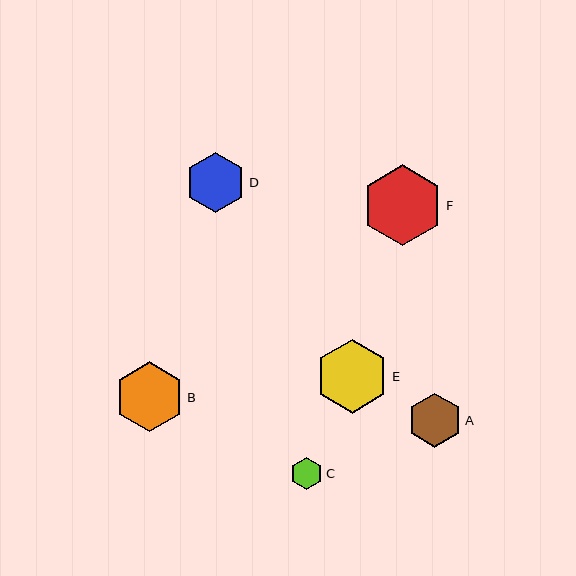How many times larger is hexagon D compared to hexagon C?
Hexagon D is approximately 1.8 times the size of hexagon C.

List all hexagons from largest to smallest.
From largest to smallest: F, E, B, D, A, C.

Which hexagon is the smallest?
Hexagon C is the smallest with a size of approximately 33 pixels.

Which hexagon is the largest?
Hexagon F is the largest with a size of approximately 81 pixels.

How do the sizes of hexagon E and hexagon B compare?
Hexagon E and hexagon B are approximately the same size.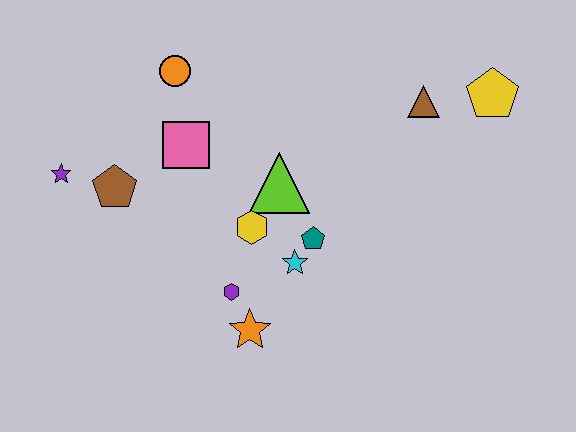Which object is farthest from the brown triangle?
The purple star is farthest from the brown triangle.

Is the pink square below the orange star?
No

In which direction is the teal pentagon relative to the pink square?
The teal pentagon is to the right of the pink square.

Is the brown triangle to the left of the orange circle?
No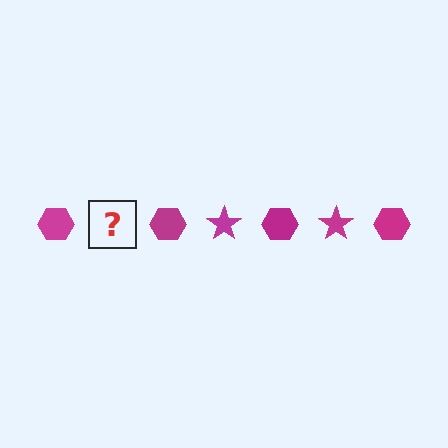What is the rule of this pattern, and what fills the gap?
The rule is that the pattern cycles through hexagon, star shapes in magenta. The gap should be filled with a magenta star.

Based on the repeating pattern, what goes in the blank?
The blank should be a magenta star.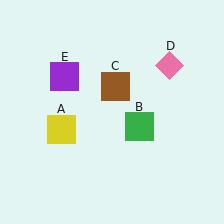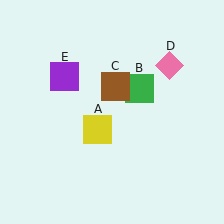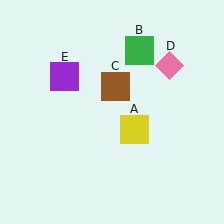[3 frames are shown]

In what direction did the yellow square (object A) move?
The yellow square (object A) moved right.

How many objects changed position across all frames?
2 objects changed position: yellow square (object A), green square (object B).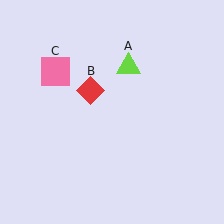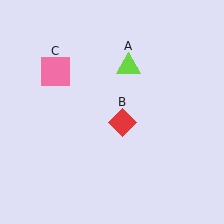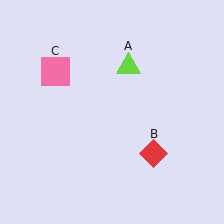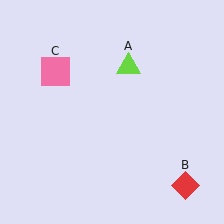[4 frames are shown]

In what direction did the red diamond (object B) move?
The red diamond (object B) moved down and to the right.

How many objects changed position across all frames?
1 object changed position: red diamond (object B).